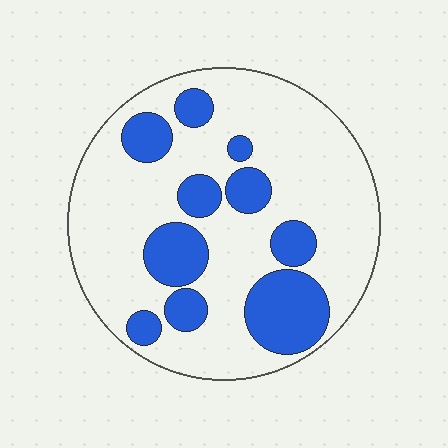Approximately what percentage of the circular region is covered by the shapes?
Approximately 25%.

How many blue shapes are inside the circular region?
10.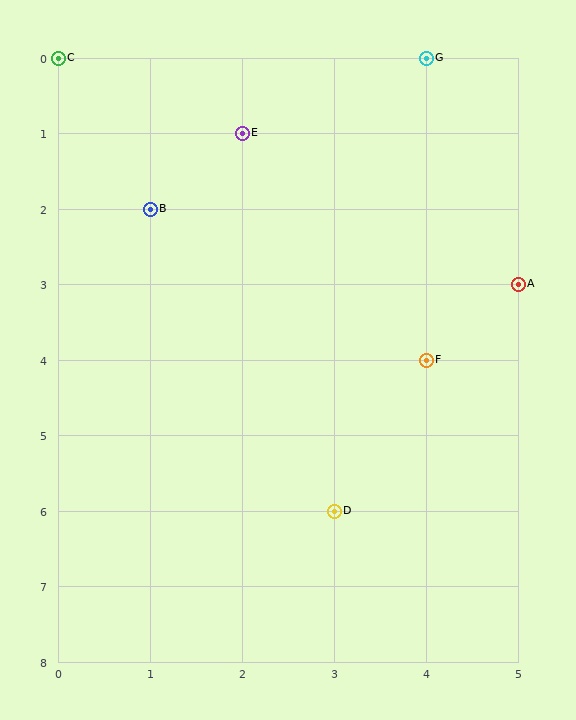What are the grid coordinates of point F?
Point F is at grid coordinates (4, 4).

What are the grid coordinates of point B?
Point B is at grid coordinates (1, 2).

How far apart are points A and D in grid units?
Points A and D are 2 columns and 3 rows apart (about 3.6 grid units diagonally).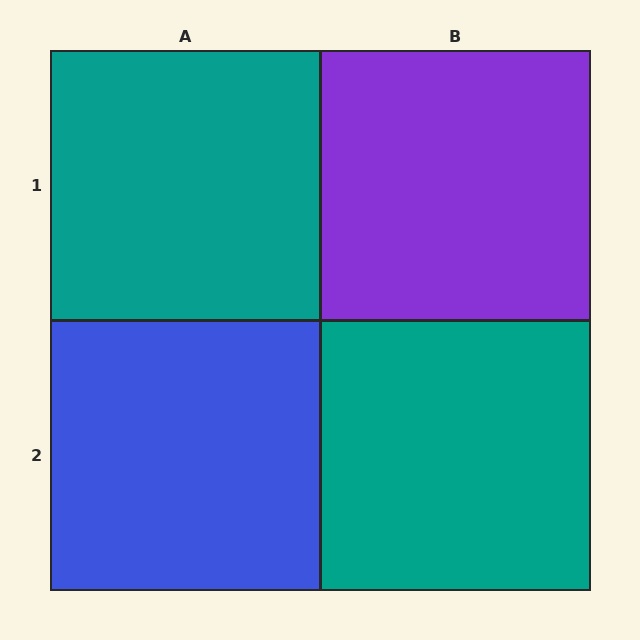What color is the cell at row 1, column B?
Purple.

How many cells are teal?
2 cells are teal.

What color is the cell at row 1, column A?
Teal.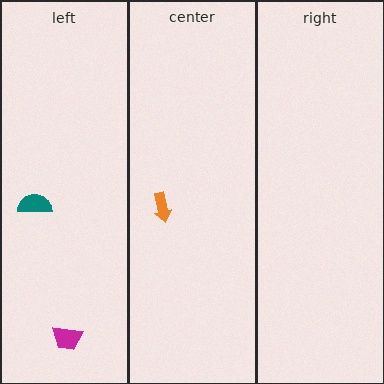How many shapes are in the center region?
1.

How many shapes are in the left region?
2.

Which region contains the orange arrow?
The center region.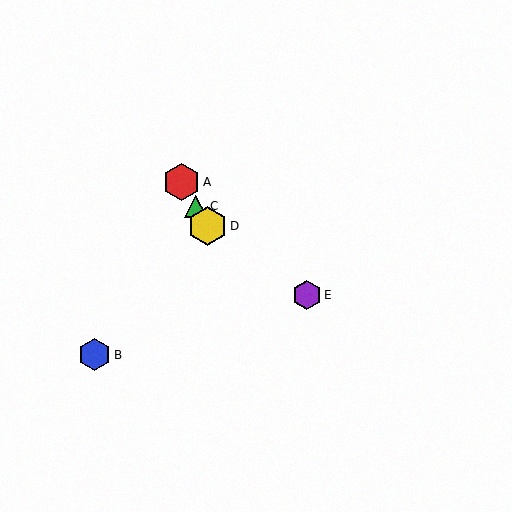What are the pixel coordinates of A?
Object A is at (182, 182).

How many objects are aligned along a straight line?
3 objects (A, C, D) are aligned along a straight line.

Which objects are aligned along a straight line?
Objects A, C, D are aligned along a straight line.